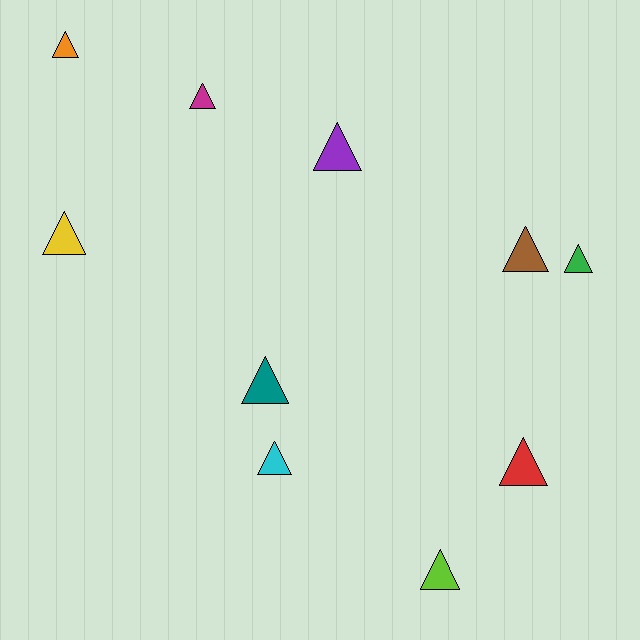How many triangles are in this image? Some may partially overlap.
There are 10 triangles.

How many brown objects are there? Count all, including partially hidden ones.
There is 1 brown object.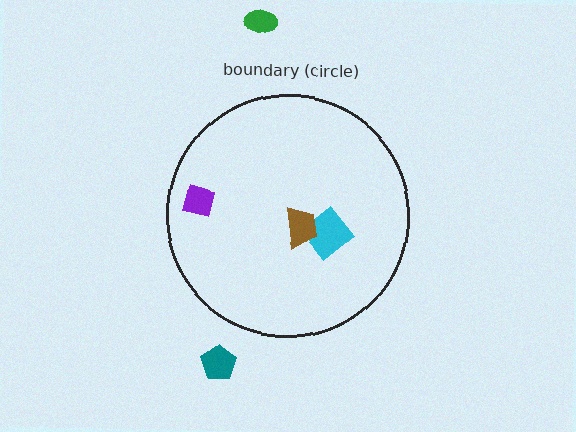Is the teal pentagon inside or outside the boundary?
Outside.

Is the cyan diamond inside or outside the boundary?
Inside.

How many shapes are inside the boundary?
3 inside, 2 outside.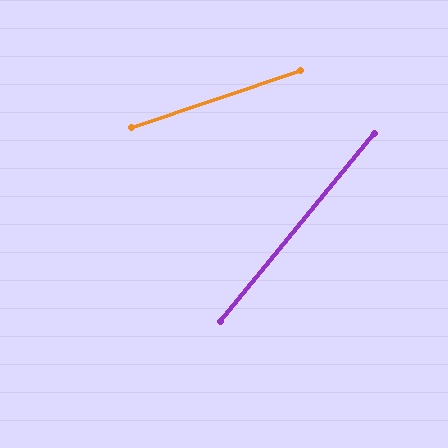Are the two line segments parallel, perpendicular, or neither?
Neither parallel nor perpendicular — they differ by about 32°.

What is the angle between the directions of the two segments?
Approximately 32 degrees.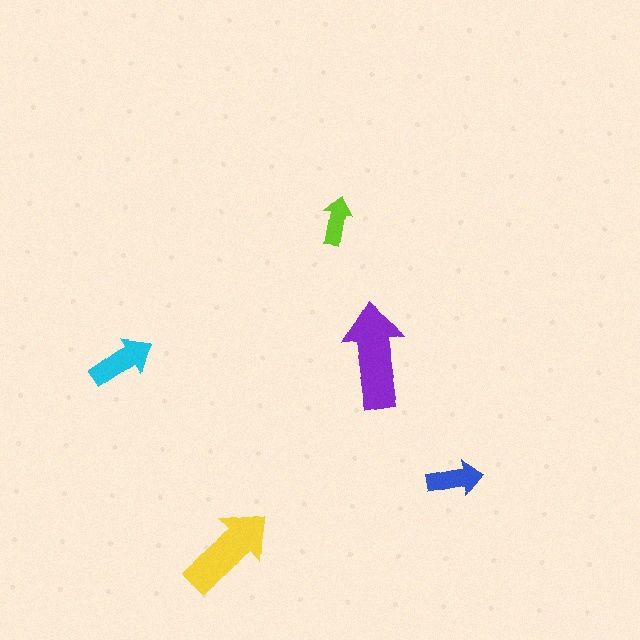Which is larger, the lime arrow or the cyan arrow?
The cyan one.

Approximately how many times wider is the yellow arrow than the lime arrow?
About 2 times wider.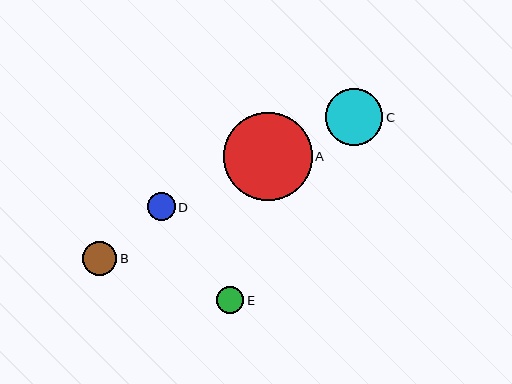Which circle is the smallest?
Circle E is the smallest with a size of approximately 27 pixels.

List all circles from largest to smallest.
From largest to smallest: A, C, B, D, E.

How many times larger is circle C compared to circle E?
Circle C is approximately 2.1 times the size of circle E.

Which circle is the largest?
Circle A is the largest with a size of approximately 89 pixels.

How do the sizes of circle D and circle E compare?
Circle D and circle E are approximately the same size.